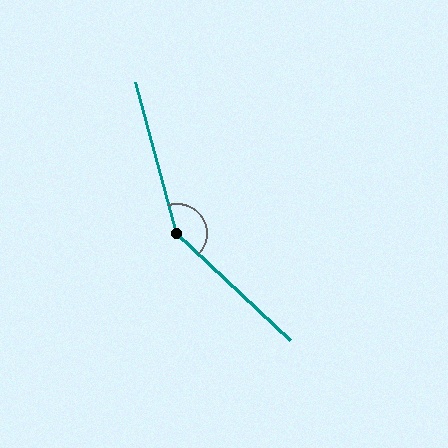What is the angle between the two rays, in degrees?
Approximately 149 degrees.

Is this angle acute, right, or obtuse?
It is obtuse.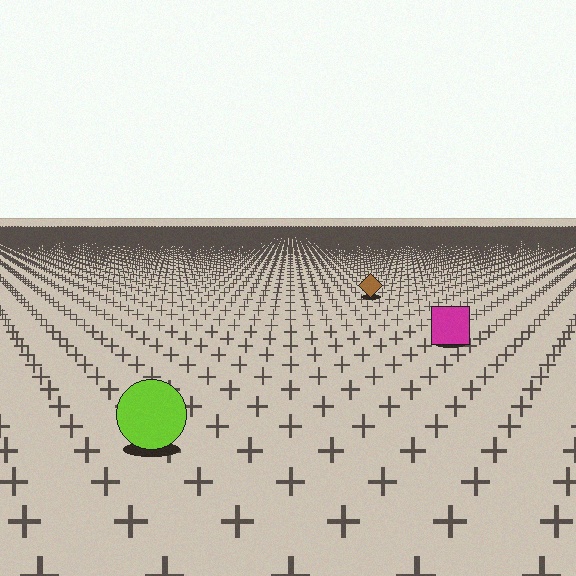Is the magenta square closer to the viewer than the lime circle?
No. The lime circle is closer — you can tell from the texture gradient: the ground texture is coarser near it.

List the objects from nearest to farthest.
From nearest to farthest: the lime circle, the magenta square, the brown diamond.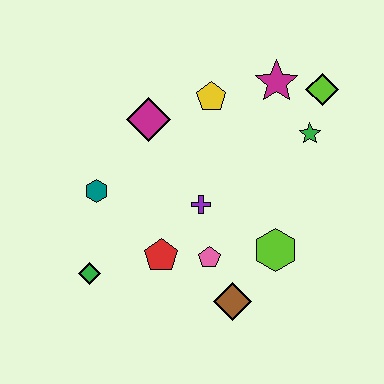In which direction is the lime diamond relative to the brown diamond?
The lime diamond is above the brown diamond.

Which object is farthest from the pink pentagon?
The lime diamond is farthest from the pink pentagon.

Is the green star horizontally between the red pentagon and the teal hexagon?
No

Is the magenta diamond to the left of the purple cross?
Yes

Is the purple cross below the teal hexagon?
Yes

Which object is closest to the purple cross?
The pink pentagon is closest to the purple cross.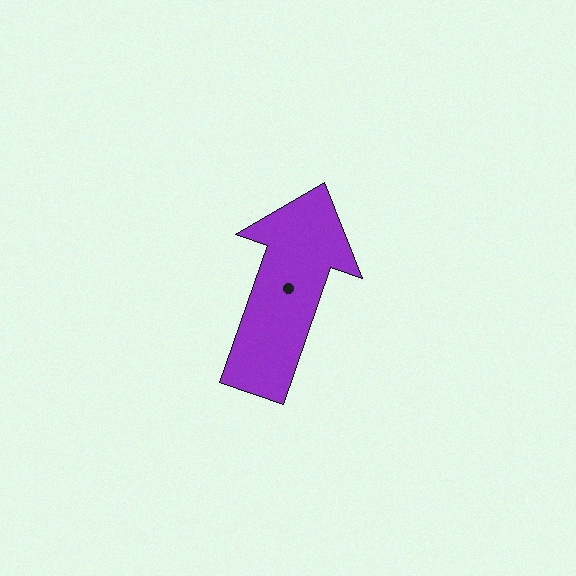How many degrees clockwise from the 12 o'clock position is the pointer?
Approximately 19 degrees.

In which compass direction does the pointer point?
North.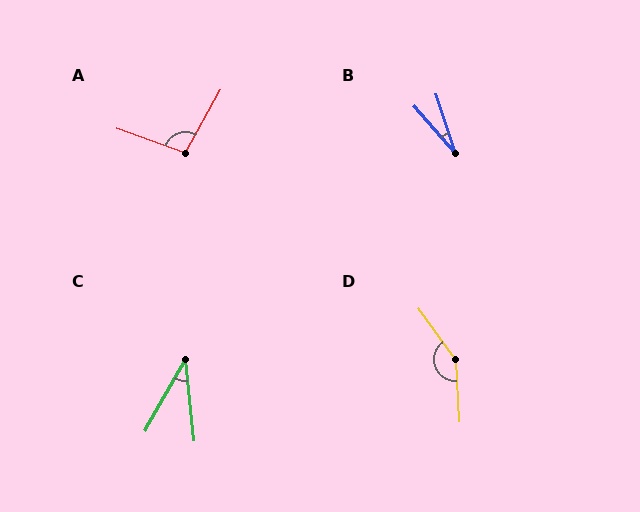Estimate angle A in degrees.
Approximately 100 degrees.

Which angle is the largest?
D, at approximately 147 degrees.